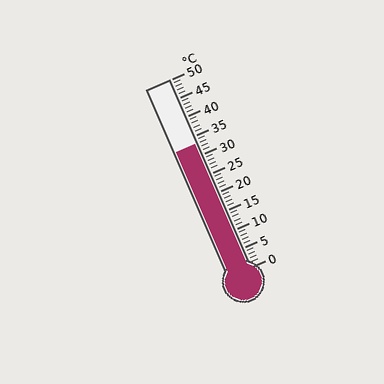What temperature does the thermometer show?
The thermometer shows approximately 33°C.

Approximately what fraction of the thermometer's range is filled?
The thermometer is filled to approximately 65% of its range.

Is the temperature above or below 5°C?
The temperature is above 5°C.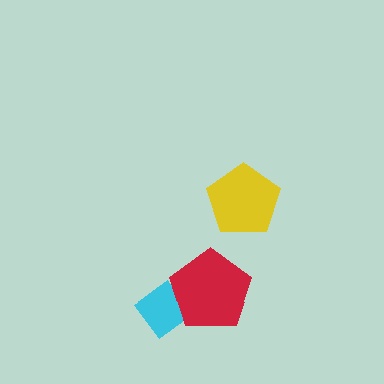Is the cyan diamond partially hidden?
Yes, it is partially covered by another shape.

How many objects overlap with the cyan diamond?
1 object overlaps with the cyan diamond.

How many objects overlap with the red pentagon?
1 object overlaps with the red pentagon.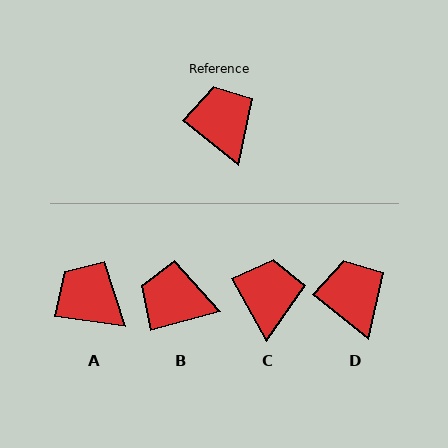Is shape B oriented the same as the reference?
No, it is off by about 54 degrees.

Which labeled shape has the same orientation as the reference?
D.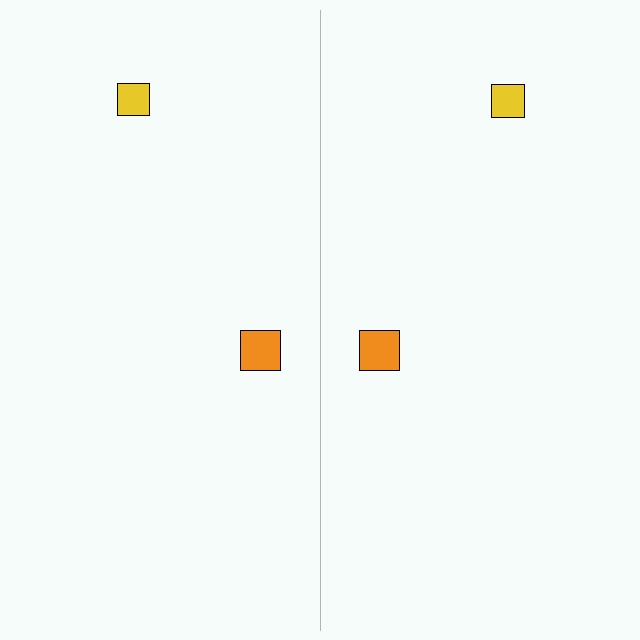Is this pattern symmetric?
Yes, this pattern has bilateral (reflection) symmetry.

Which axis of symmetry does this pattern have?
The pattern has a vertical axis of symmetry running through the center of the image.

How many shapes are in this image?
There are 4 shapes in this image.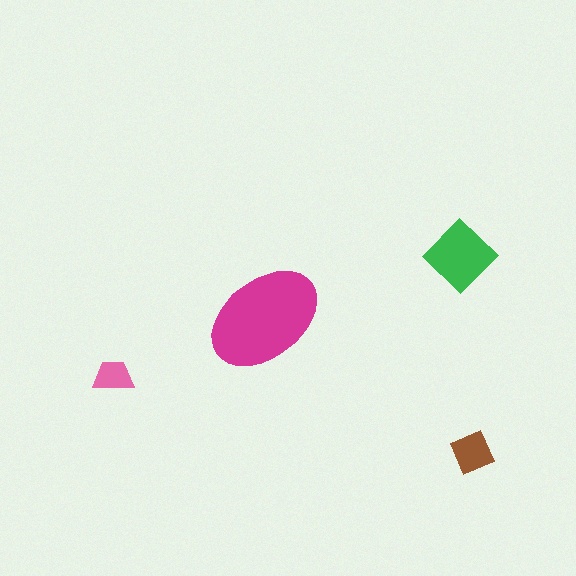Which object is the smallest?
The pink trapezoid.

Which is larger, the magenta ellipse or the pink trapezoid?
The magenta ellipse.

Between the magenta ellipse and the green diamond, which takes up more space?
The magenta ellipse.